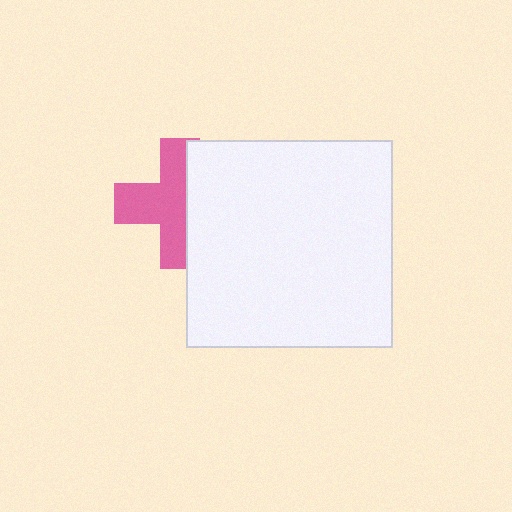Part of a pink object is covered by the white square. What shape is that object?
It is a cross.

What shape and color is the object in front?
The object in front is a white square.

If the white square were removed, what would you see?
You would see the complete pink cross.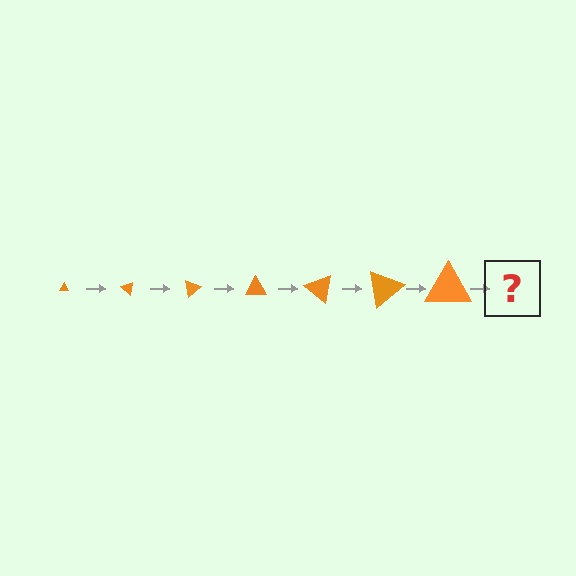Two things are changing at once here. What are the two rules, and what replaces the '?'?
The two rules are that the triangle grows larger each step and it rotates 40 degrees each step. The '?' should be a triangle, larger than the previous one and rotated 280 degrees from the start.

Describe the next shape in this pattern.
It should be a triangle, larger than the previous one and rotated 280 degrees from the start.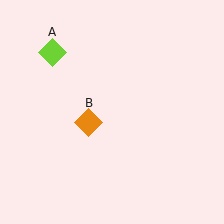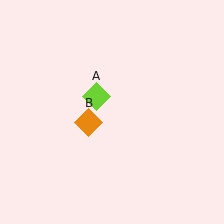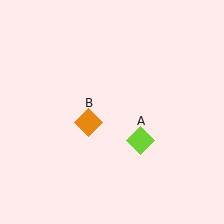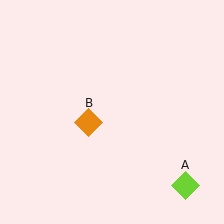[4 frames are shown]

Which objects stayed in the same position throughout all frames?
Orange diamond (object B) remained stationary.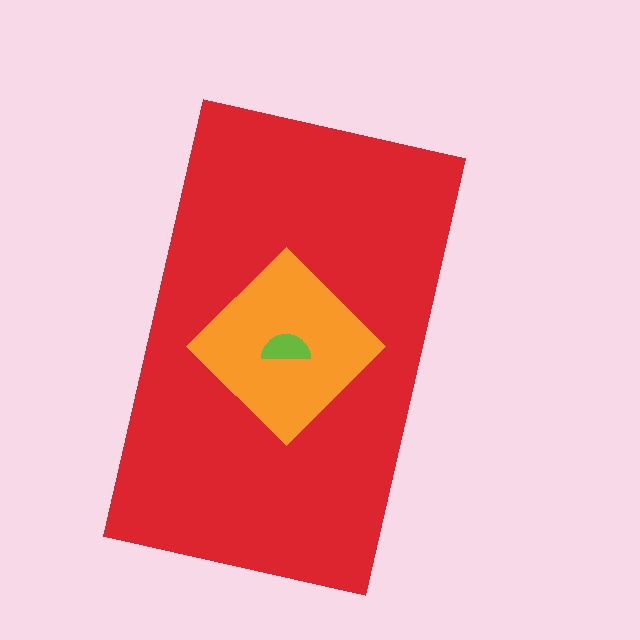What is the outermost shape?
The red rectangle.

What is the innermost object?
The lime semicircle.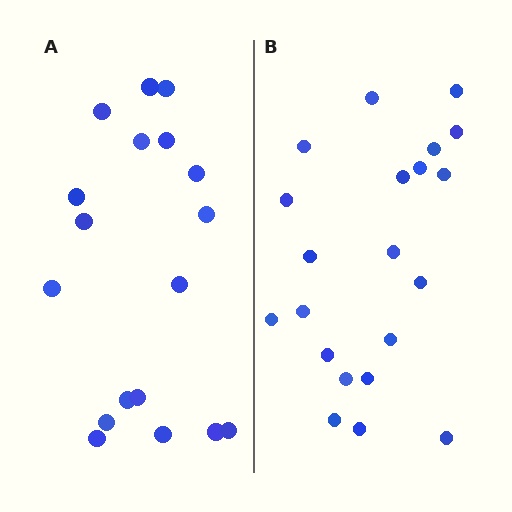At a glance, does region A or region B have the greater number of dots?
Region B (the right region) has more dots.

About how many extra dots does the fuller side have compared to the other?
Region B has just a few more — roughly 2 or 3 more dots than region A.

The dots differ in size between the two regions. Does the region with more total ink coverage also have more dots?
No. Region A has more total ink coverage because its dots are larger, but region B actually contains more individual dots. Total area can be misleading — the number of items is what matters here.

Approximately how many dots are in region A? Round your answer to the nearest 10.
About 20 dots. (The exact count is 18, which rounds to 20.)